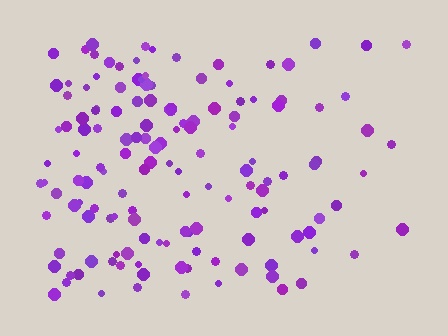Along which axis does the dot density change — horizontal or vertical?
Horizontal.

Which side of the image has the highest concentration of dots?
The left.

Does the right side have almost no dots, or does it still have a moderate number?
Still a moderate number, just noticeably fewer than the left.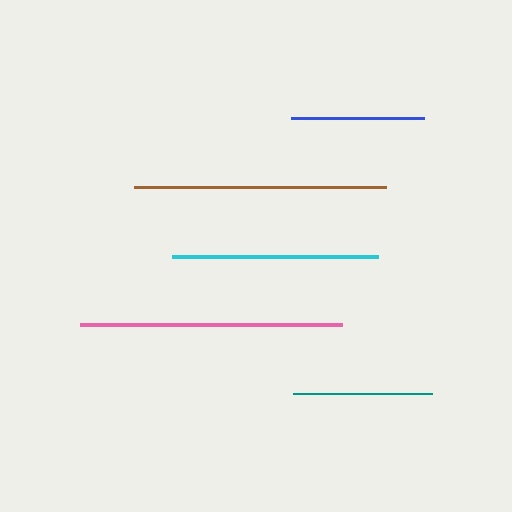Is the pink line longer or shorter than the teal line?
The pink line is longer than the teal line.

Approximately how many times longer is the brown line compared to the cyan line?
The brown line is approximately 1.2 times the length of the cyan line.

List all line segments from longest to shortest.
From longest to shortest: pink, brown, cyan, teal, blue.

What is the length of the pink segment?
The pink segment is approximately 261 pixels long.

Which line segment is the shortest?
The blue line is the shortest at approximately 133 pixels.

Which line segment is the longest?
The pink line is the longest at approximately 261 pixels.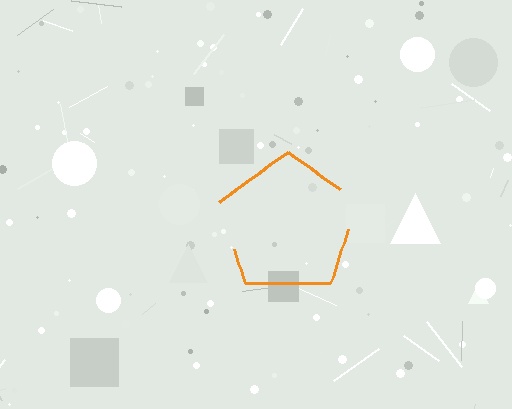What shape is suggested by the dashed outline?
The dashed outline suggests a pentagon.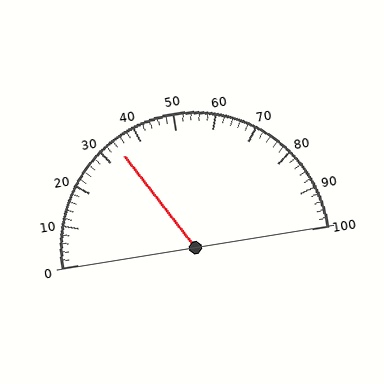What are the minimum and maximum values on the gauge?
The gauge ranges from 0 to 100.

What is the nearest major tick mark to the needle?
The nearest major tick mark is 30.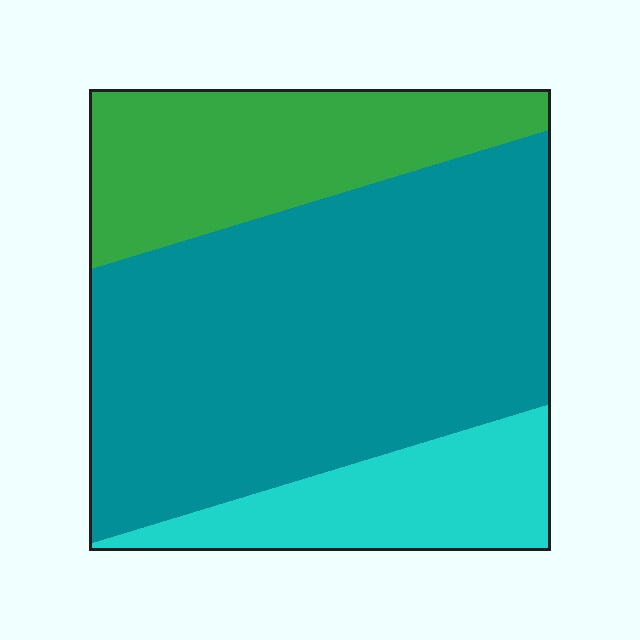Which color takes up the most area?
Teal, at roughly 60%.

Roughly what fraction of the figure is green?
Green takes up about one quarter (1/4) of the figure.